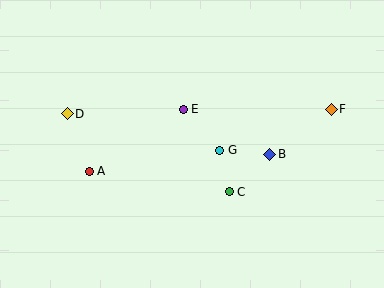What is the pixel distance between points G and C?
The distance between G and C is 42 pixels.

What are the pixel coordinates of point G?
Point G is at (220, 150).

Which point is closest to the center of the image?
Point G at (220, 150) is closest to the center.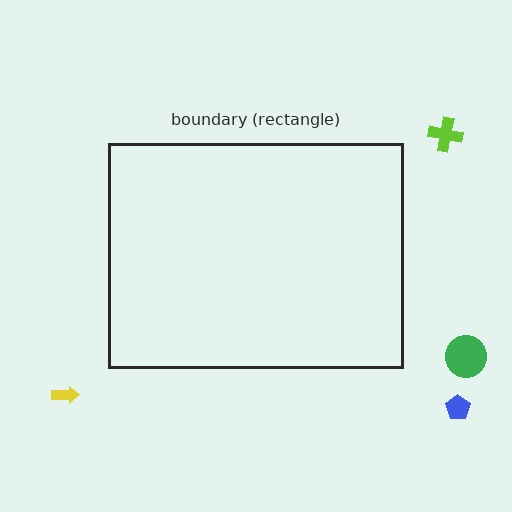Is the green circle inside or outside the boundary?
Outside.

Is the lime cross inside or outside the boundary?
Outside.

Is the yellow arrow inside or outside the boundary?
Outside.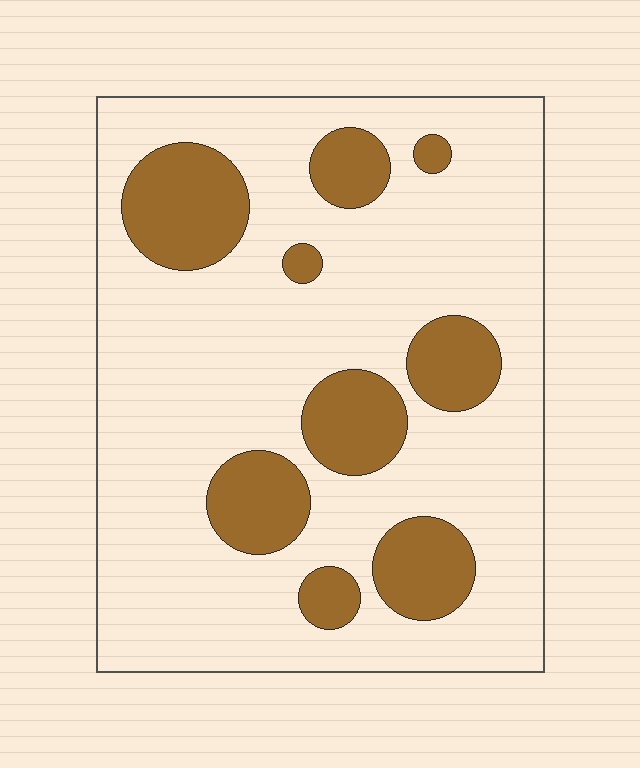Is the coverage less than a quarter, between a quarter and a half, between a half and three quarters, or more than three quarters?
Less than a quarter.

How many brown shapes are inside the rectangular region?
9.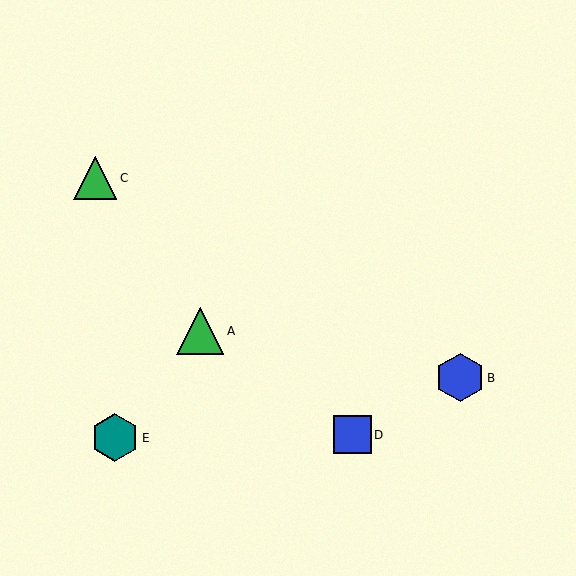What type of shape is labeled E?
Shape E is a teal hexagon.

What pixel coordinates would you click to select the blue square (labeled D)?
Click at (352, 435) to select the blue square D.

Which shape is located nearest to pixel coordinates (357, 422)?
The blue square (labeled D) at (352, 435) is nearest to that location.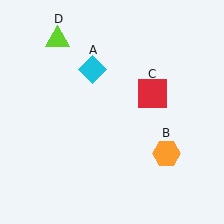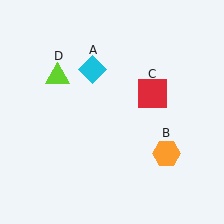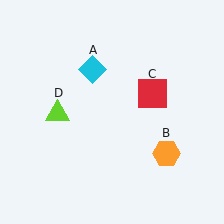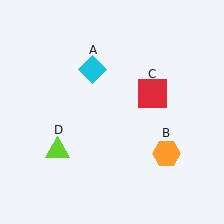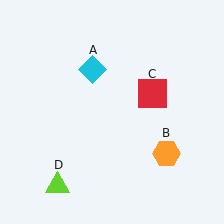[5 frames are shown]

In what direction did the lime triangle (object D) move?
The lime triangle (object D) moved down.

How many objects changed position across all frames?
1 object changed position: lime triangle (object D).